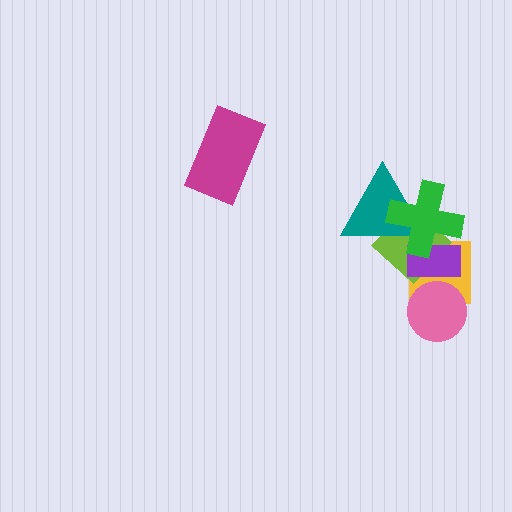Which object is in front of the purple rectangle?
The green cross is in front of the purple rectangle.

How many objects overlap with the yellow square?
4 objects overlap with the yellow square.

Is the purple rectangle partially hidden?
Yes, it is partially covered by another shape.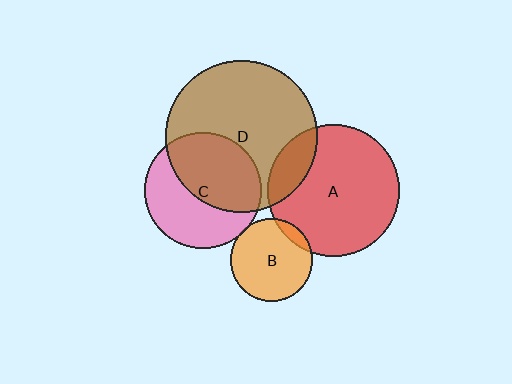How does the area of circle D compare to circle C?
Approximately 1.7 times.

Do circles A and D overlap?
Yes.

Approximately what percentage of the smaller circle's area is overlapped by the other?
Approximately 15%.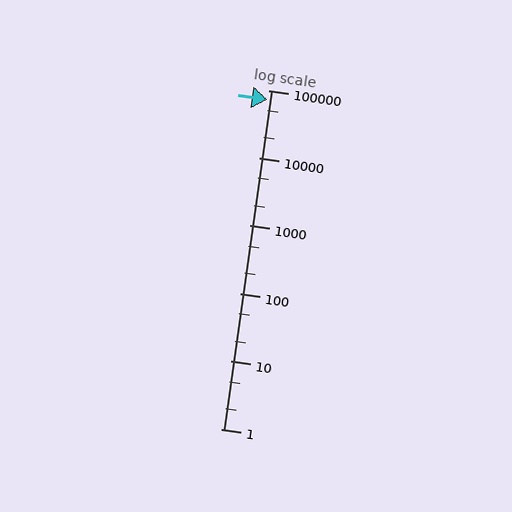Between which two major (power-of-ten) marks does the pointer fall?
The pointer is between 10000 and 100000.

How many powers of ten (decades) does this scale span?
The scale spans 5 decades, from 1 to 100000.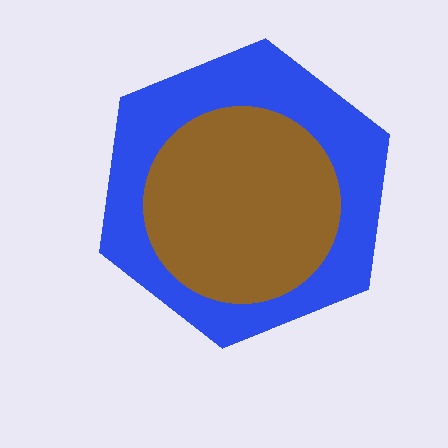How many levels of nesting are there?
2.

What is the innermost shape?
The brown circle.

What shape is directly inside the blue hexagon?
The brown circle.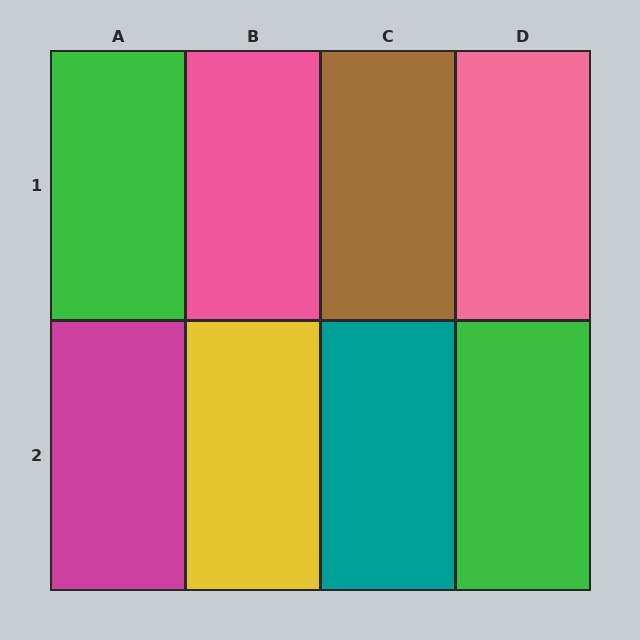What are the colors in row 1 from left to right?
Green, pink, brown, pink.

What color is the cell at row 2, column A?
Magenta.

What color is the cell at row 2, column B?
Yellow.